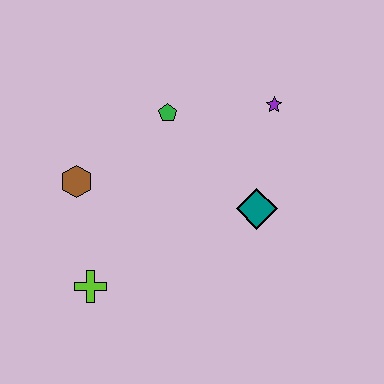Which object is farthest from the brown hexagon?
The purple star is farthest from the brown hexagon.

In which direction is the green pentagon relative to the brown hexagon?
The green pentagon is to the right of the brown hexagon.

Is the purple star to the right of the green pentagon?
Yes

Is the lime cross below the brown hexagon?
Yes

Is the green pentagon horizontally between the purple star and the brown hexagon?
Yes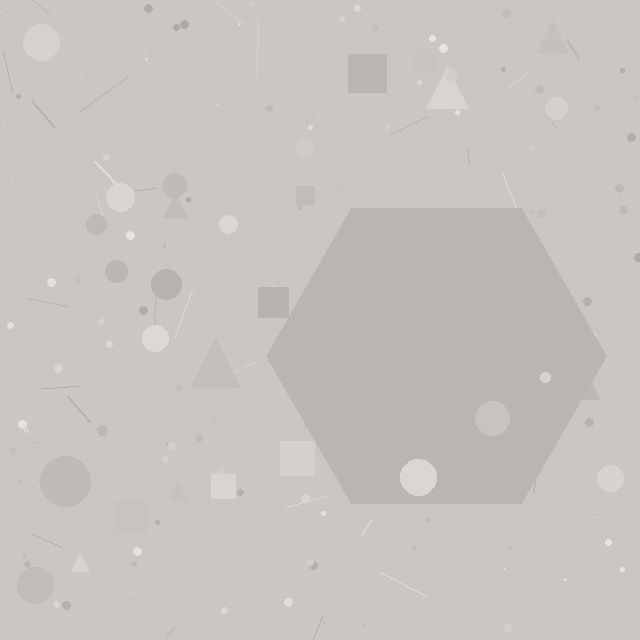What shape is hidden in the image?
A hexagon is hidden in the image.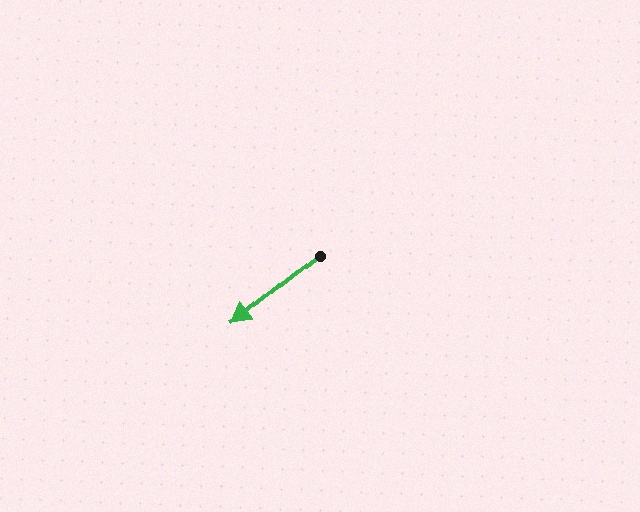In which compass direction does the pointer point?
Southwest.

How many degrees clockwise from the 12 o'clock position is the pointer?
Approximately 231 degrees.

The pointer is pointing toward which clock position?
Roughly 8 o'clock.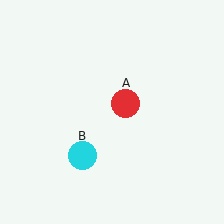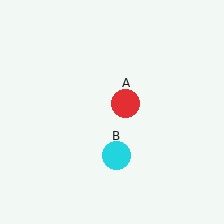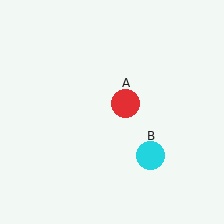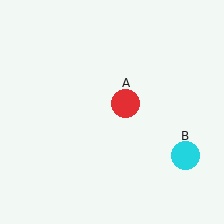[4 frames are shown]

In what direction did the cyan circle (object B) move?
The cyan circle (object B) moved right.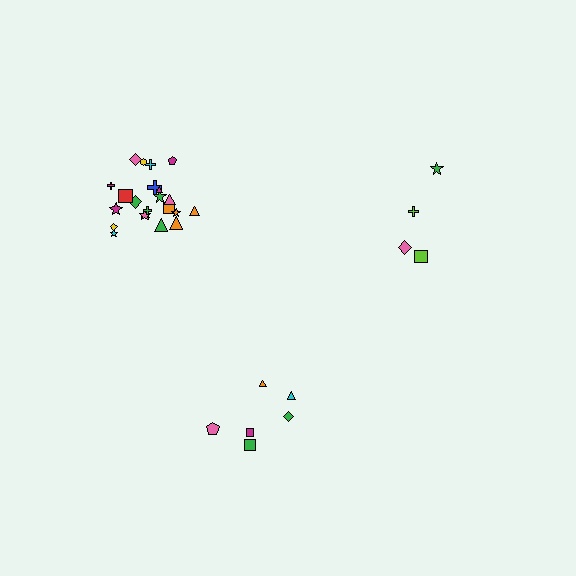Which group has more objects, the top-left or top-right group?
The top-left group.